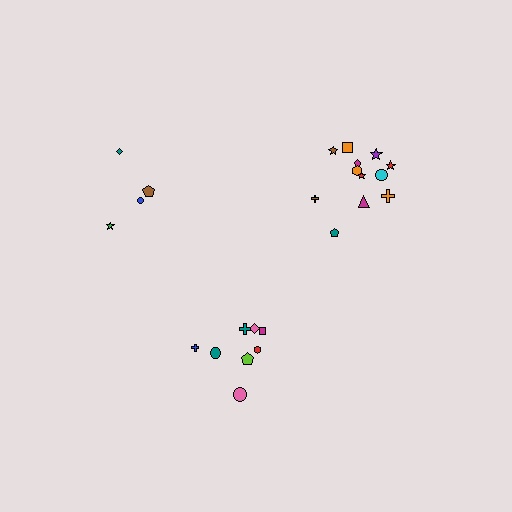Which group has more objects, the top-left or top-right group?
The top-right group.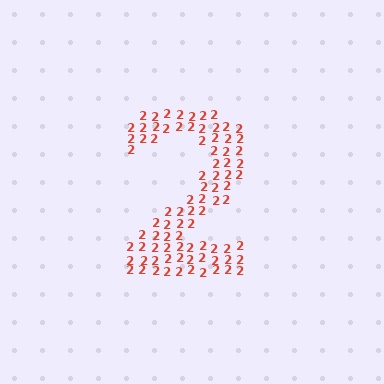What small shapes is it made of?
It is made of small digit 2's.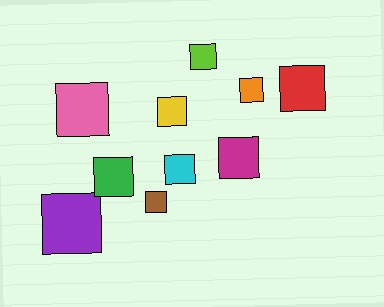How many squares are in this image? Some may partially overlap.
There are 10 squares.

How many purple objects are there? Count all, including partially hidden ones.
There is 1 purple object.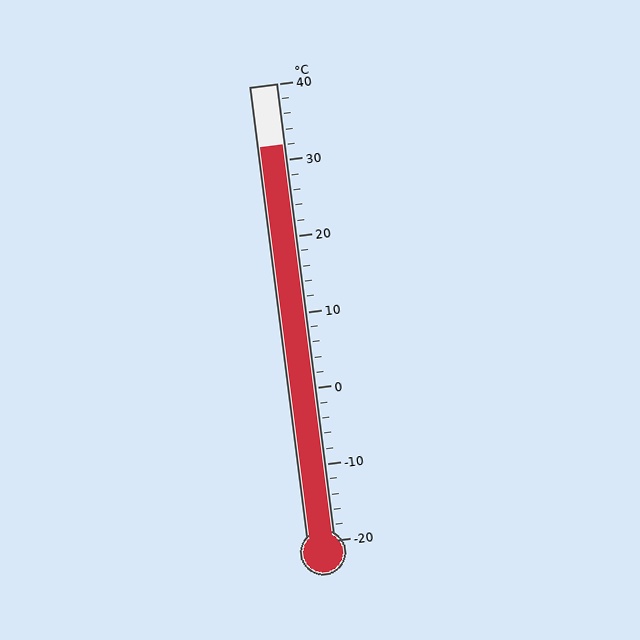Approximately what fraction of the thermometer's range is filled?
The thermometer is filled to approximately 85% of its range.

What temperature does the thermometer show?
The thermometer shows approximately 32°C.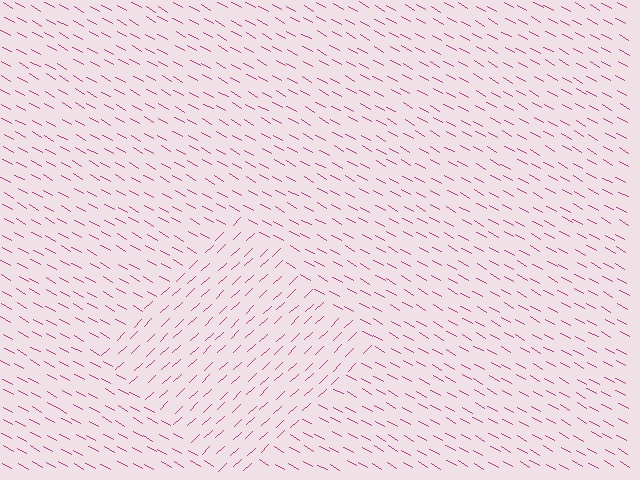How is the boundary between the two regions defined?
The boundary is defined purely by a change in line orientation (approximately 73 degrees difference). All lines are the same color and thickness.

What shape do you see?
I see a diamond.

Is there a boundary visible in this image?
Yes, there is a texture boundary formed by a change in line orientation.